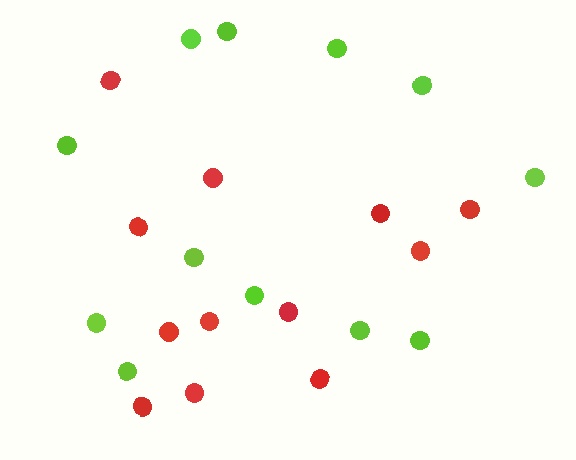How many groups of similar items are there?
There are 2 groups: one group of lime circles (12) and one group of red circles (12).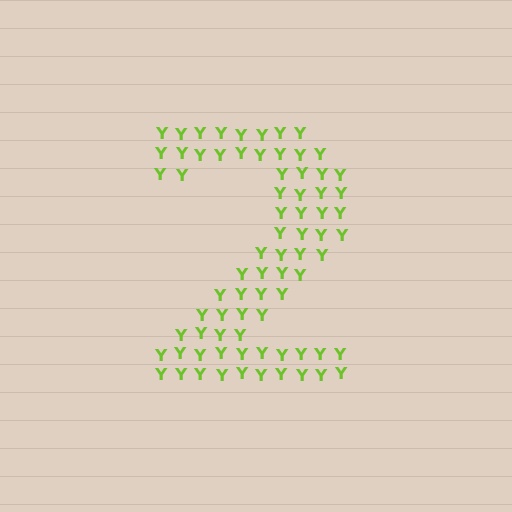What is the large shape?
The large shape is the digit 2.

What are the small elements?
The small elements are letter Y's.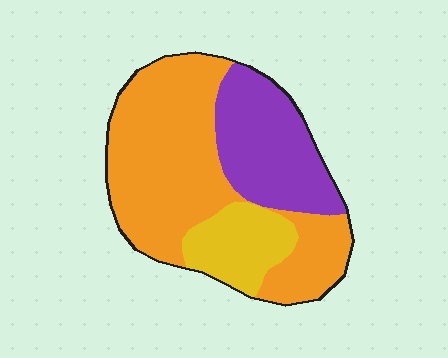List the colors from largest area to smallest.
From largest to smallest: orange, purple, yellow.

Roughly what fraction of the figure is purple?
Purple covers roughly 30% of the figure.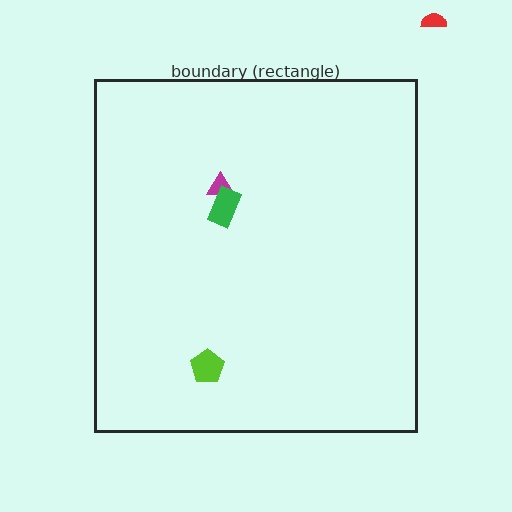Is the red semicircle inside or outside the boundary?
Outside.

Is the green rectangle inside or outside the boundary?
Inside.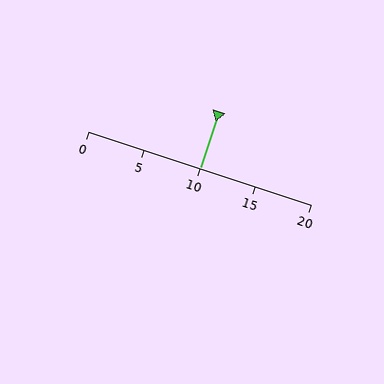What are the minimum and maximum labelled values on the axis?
The axis runs from 0 to 20.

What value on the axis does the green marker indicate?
The marker indicates approximately 10.